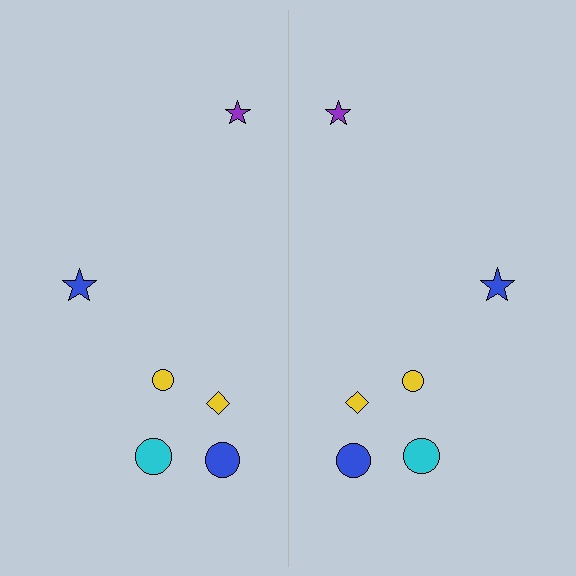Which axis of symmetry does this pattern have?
The pattern has a vertical axis of symmetry running through the center of the image.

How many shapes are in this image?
There are 12 shapes in this image.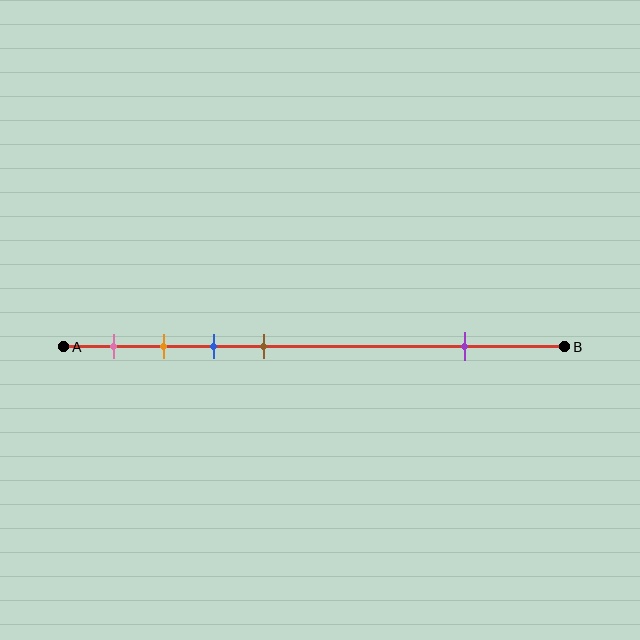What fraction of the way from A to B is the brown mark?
The brown mark is approximately 40% (0.4) of the way from A to B.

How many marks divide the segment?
There are 5 marks dividing the segment.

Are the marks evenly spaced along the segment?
No, the marks are not evenly spaced.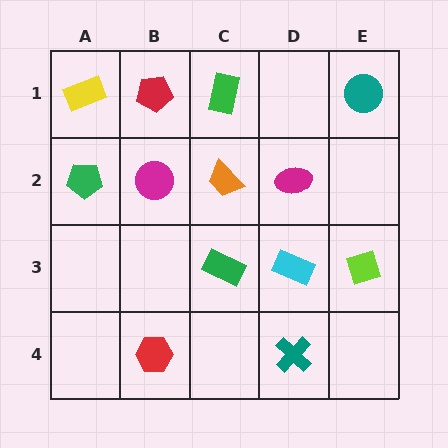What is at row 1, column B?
A red pentagon.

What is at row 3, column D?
A cyan rectangle.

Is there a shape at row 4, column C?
No, that cell is empty.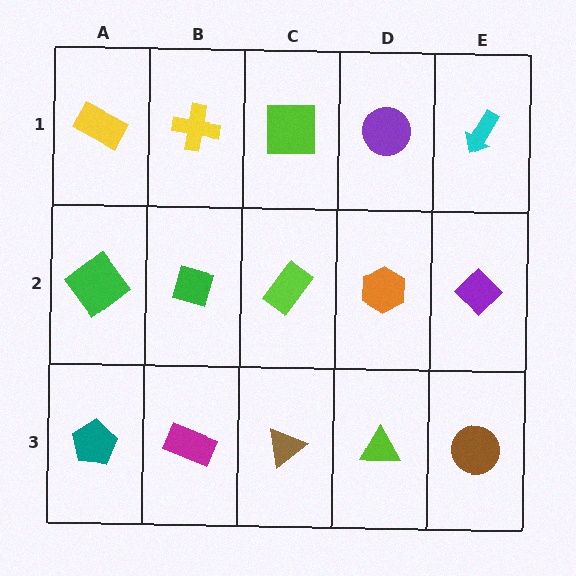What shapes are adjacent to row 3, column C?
A lime rectangle (row 2, column C), a magenta rectangle (row 3, column B), a lime triangle (row 3, column D).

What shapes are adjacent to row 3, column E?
A purple diamond (row 2, column E), a lime triangle (row 3, column D).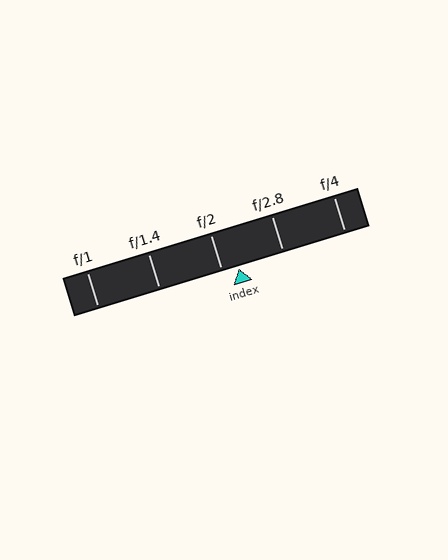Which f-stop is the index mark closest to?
The index mark is closest to f/2.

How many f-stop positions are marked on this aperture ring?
There are 5 f-stop positions marked.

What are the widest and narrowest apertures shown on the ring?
The widest aperture shown is f/1 and the narrowest is f/4.